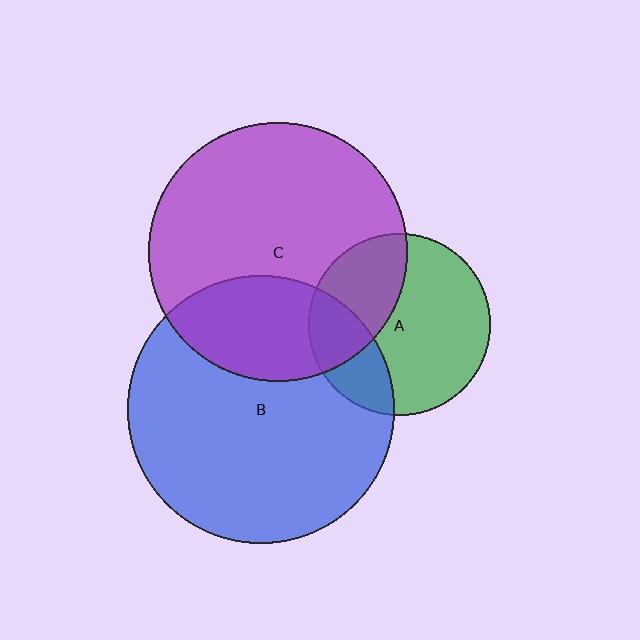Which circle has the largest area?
Circle B (blue).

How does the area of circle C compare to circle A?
Approximately 2.0 times.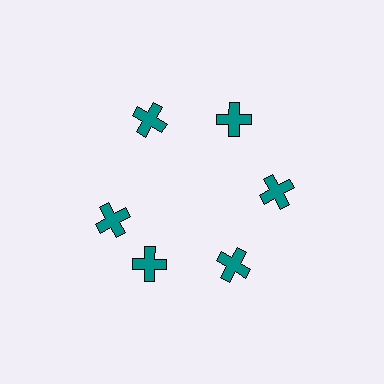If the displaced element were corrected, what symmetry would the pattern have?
It would have 6-fold rotational symmetry — the pattern would map onto itself every 60 degrees.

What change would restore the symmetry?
The symmetry would be restored by rotating it back into even spacing with its neighbors so that all 6 crosses sit at equal angles and equal distance from the center.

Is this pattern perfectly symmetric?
No. The 6 teal crosses are arranged in a ring, but one element near the 9 o'clock position is rotated out of alignment along the ring, breaking the 6-fold rotational symmetry.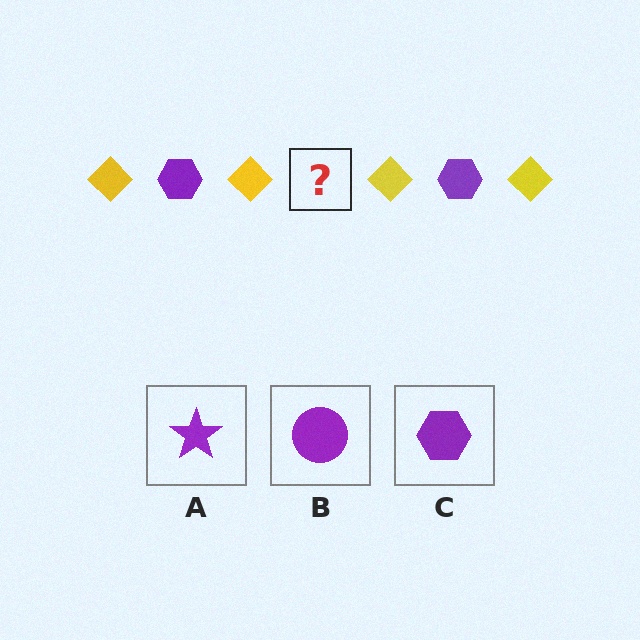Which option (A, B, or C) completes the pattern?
C.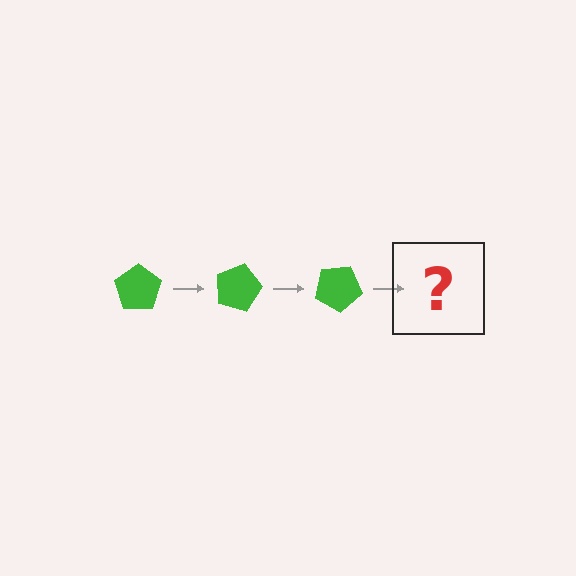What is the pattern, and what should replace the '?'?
The pattern is that the pentagon rotates 15 degrees each step. The '?' should be a green pentagon rotated 45 degrees.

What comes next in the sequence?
The next element should be a green pentagon rotated 45 degrees.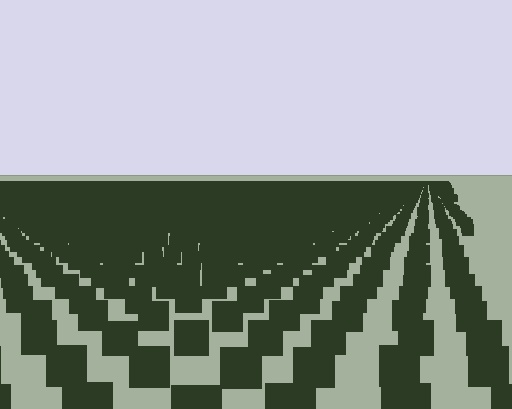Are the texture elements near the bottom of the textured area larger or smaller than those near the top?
Larger. Near the bottom, elements are closer to the viewer and appear at a bigger on-screen size.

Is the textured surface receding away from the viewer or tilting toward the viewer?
The surface is receding away from the viewer. Texture elements get smaller and denser toward the top.